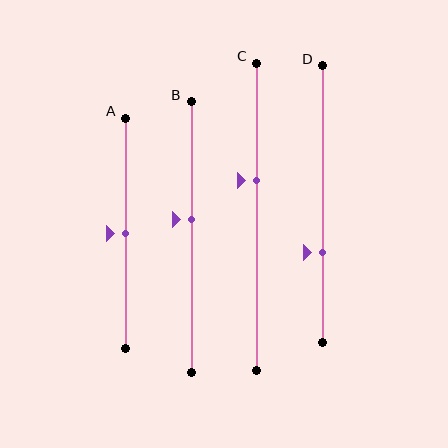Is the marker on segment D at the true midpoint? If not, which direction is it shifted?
No, the marker on segment D is shifted downward by about 17% of the segment length.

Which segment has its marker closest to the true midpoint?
Segment A has its marker closest to the true midpoint.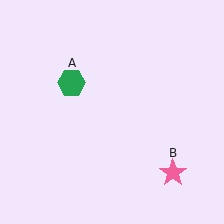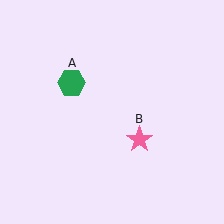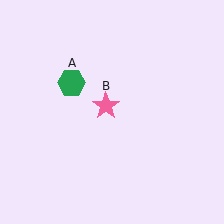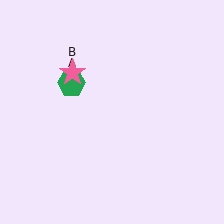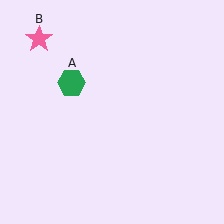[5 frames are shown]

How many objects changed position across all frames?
1 object changed position: pink star (object B).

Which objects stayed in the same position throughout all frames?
Green hexagon (object A) remained stationary.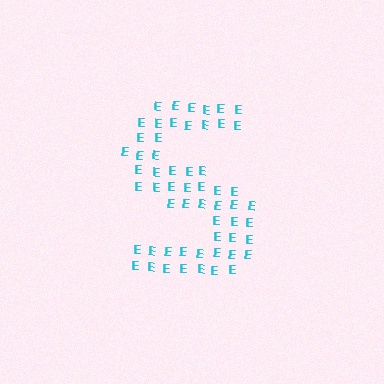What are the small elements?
The small elements are letter E's.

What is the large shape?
The large shape is the letter S.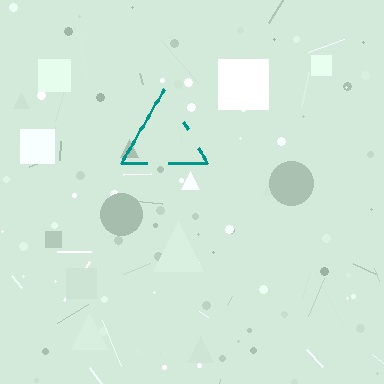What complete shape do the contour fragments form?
The contour fragments form a triangle.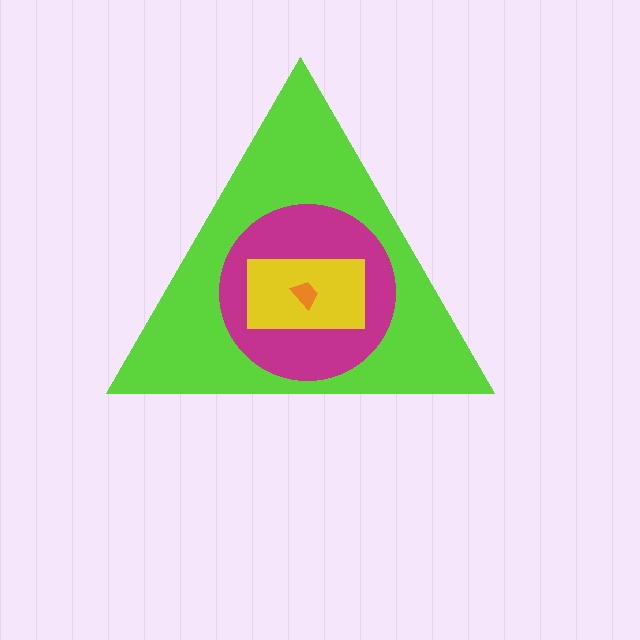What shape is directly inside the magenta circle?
The yellow rectangle.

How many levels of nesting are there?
4.